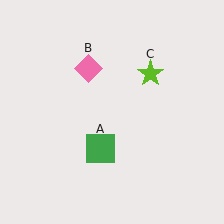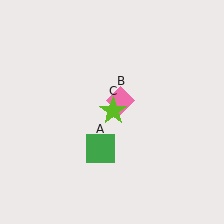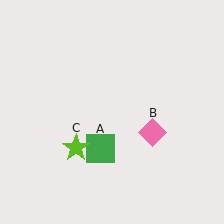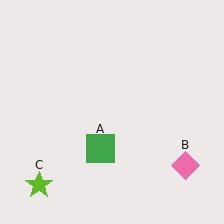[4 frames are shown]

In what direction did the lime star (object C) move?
The lime star (object C) moved down and to the left.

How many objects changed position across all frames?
2 objects changed position: pink diamond (object B), lime star (object C).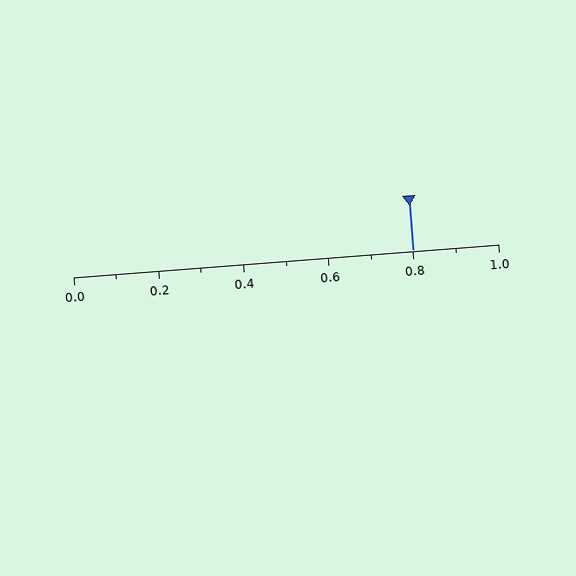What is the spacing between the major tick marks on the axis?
The major ticks are spaced 0.2 apart.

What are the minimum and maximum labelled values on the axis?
The axis runs from 0.0 to 1.0.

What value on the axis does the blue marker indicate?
The marker indicates approximately 0.8.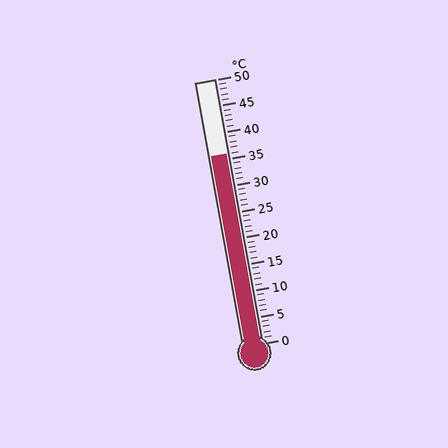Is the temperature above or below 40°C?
The temperature is below 40°C.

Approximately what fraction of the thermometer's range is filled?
The thermometer is filled to approximately 70% of its range.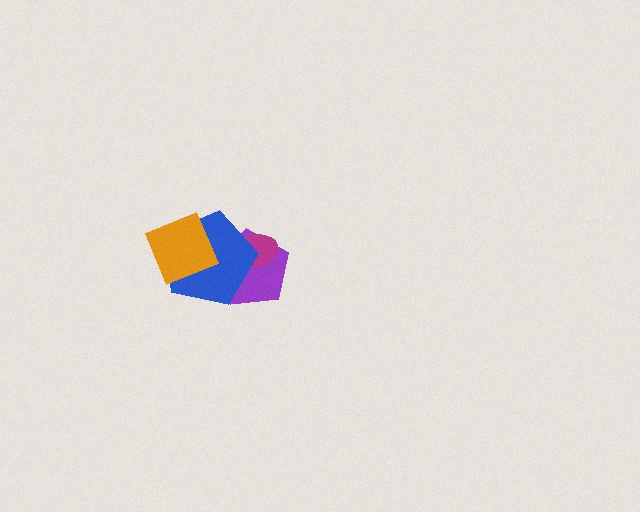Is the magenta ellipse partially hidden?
Yes, it is partially covered by another shape.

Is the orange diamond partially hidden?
No, no other shape covers it.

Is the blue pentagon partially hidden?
Yes, it is partially covered by another shape.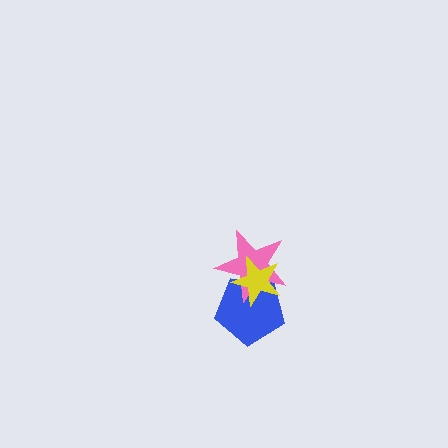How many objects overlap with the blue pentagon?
2 objects overlap with the blue pentagon.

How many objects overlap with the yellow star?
2 objects overlap with the yellow star.